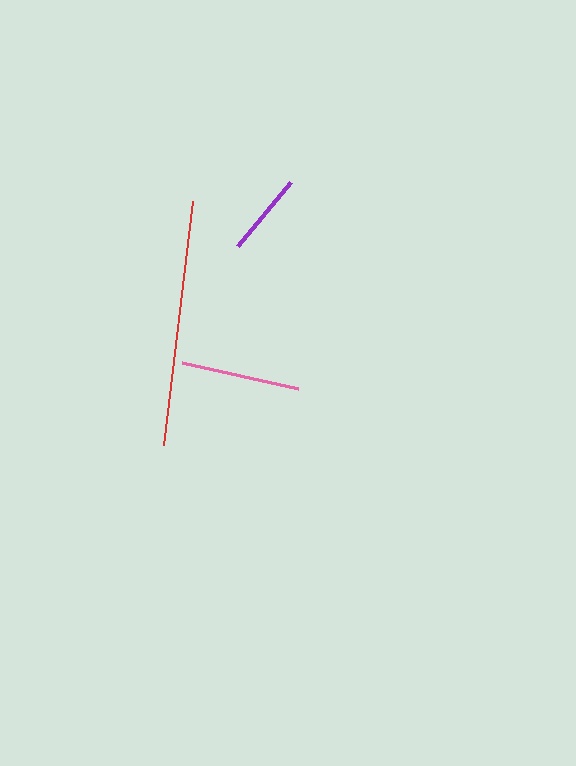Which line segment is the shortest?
The purple line is the shortest at approximately 83 pixels.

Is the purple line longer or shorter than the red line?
The red line is longer than the purple line.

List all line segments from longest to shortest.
From longest to shortest: red, pink, purple.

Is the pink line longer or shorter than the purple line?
The pink line is longer than the purple line.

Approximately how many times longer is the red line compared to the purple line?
The red line is approximately 3.0 times the length of the purple line.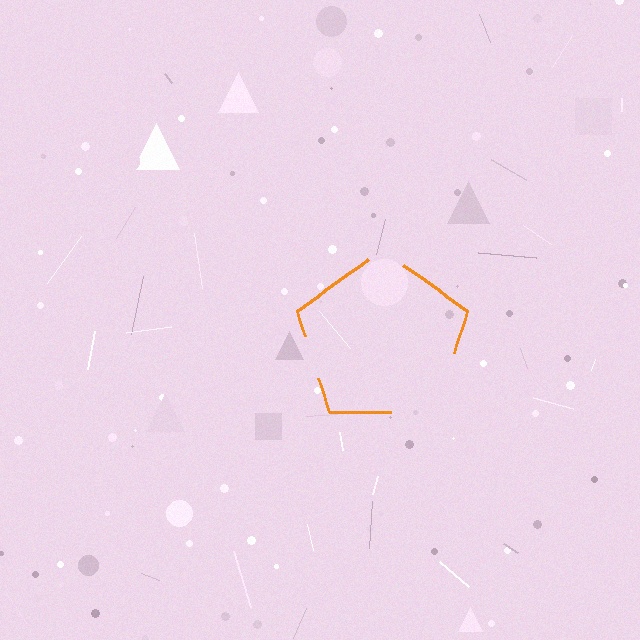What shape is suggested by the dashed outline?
The dashed outline suggests a pentagon.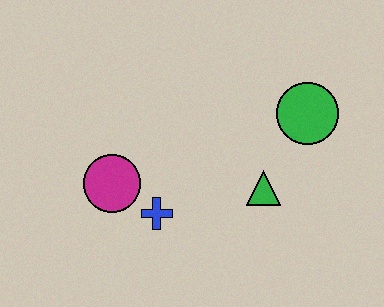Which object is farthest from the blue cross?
The green circle is farthest from the blue cross.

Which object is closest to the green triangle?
The green circle is closest to the green triangle.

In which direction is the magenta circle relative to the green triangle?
The magenta circle is to the left of the green triangle.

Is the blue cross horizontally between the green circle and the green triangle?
No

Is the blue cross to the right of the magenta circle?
Yes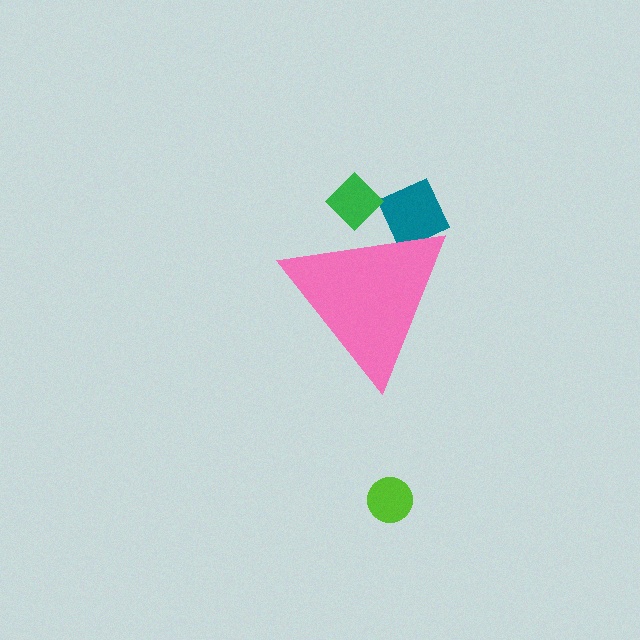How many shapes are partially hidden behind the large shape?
2 shapes are partially hidden.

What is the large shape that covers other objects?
A pink triangle.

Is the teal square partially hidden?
Yes, the teal square is partially hidden behind the pink triangle.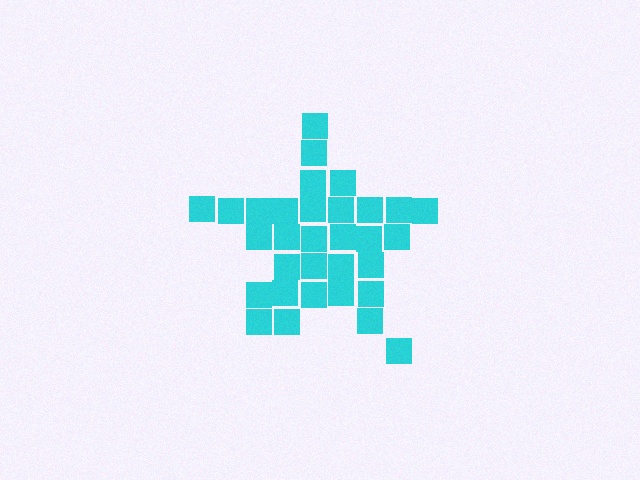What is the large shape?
The large shape is a star.